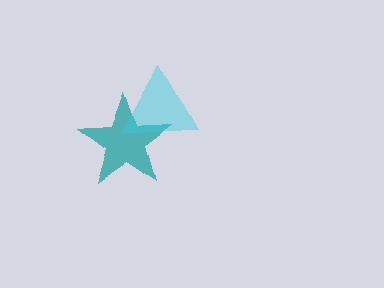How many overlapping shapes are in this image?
There are 2 overlapping shapes in the image.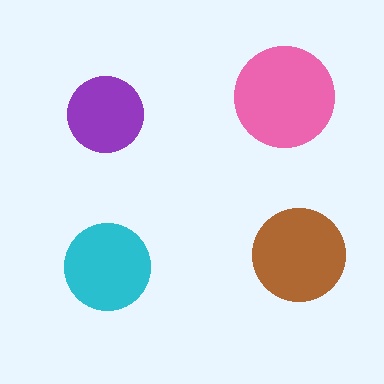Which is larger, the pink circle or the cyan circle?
The pink one.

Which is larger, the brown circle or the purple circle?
The brown one.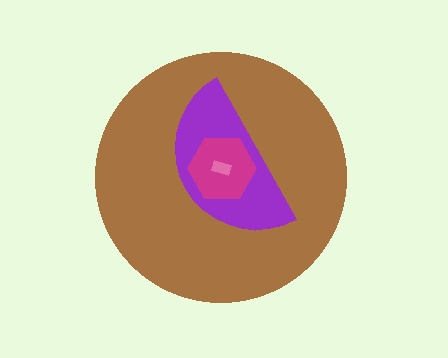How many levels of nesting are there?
4.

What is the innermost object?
The pink rectangle.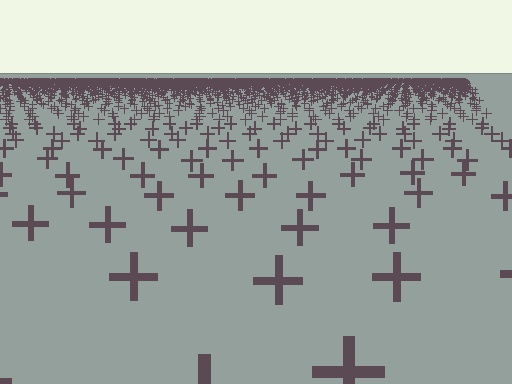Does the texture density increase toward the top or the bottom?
Density increases toward the top.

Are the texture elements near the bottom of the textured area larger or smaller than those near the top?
Larger. Near the bottom, elements are closer to the viewer and appear at a bigger on-screen size.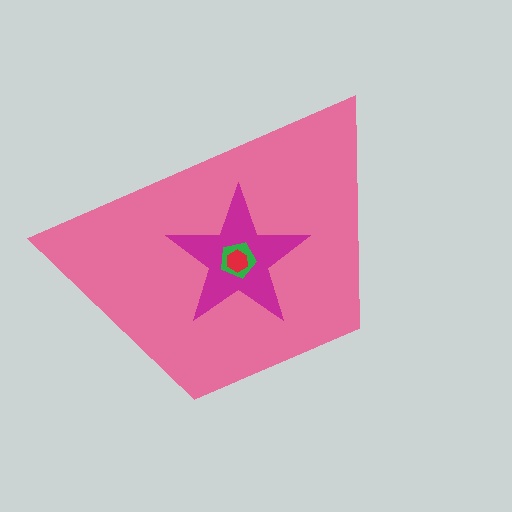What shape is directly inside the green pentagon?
The red hexagon.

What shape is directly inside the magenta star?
The green pentagon.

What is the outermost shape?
The pink trapezoid.